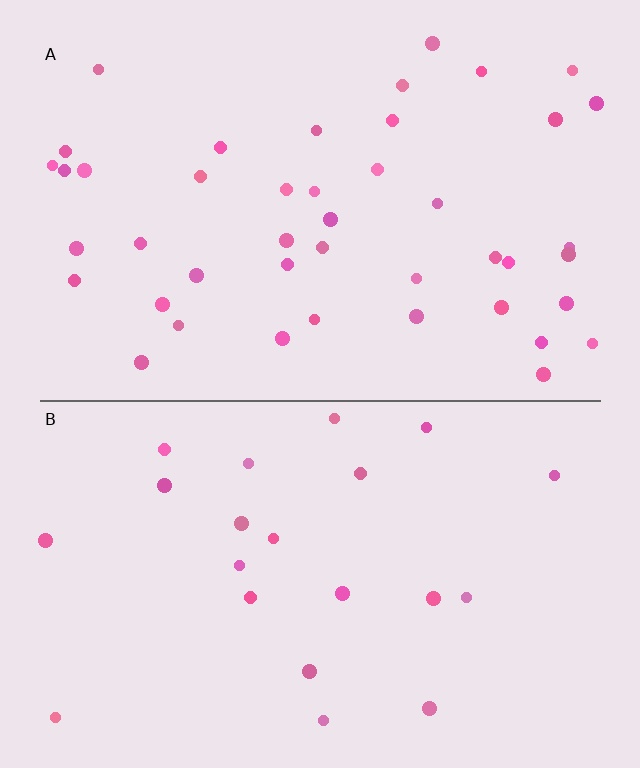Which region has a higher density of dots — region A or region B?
A (the top).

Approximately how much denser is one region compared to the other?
Approximately 2.1× — region A over region B.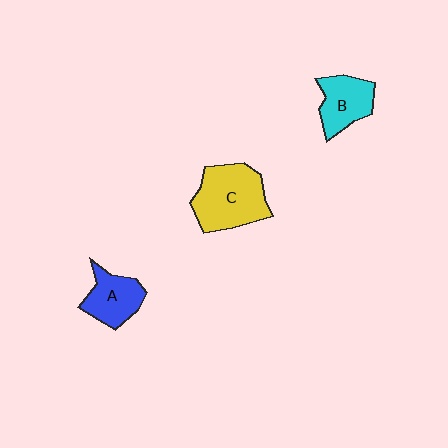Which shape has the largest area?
Shape C (yellow).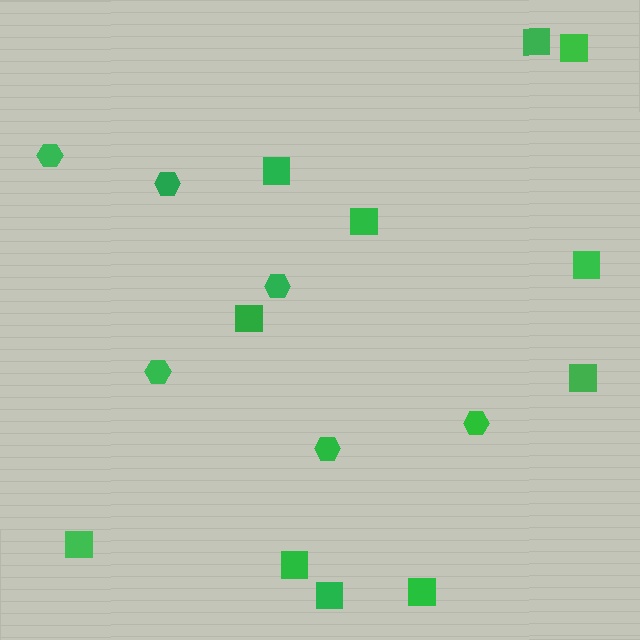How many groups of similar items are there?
There are 2 groups: one group of hexagons (6) and one group of squares (11).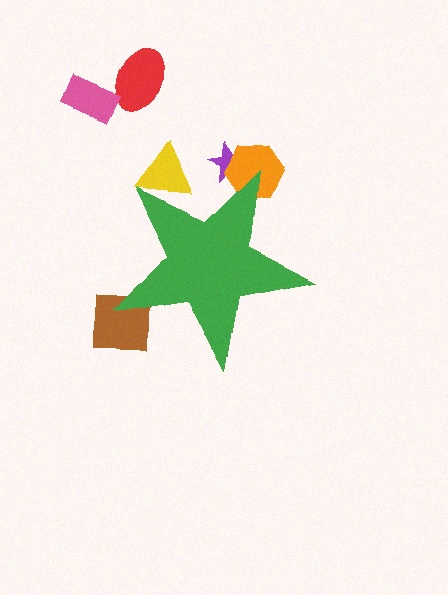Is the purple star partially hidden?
Yes, the purple star is partially hidden behind the green star.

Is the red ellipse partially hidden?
No, the red ellipse is fully visible.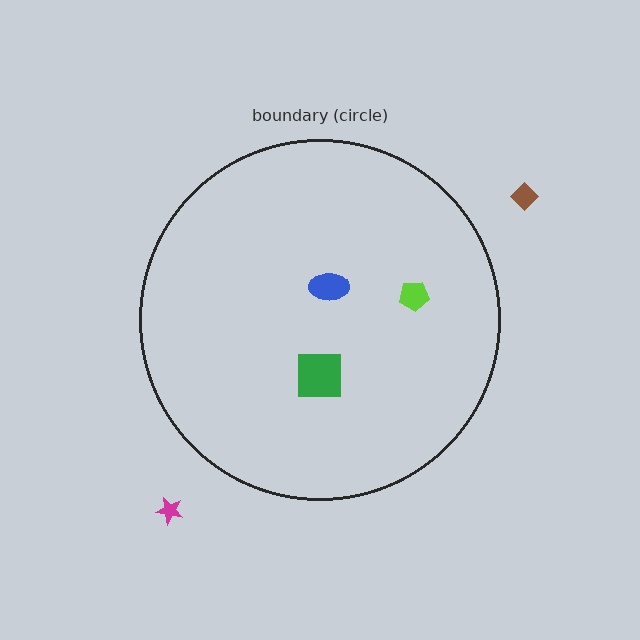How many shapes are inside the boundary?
3 inside, 2 outside.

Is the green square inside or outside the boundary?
Inside.